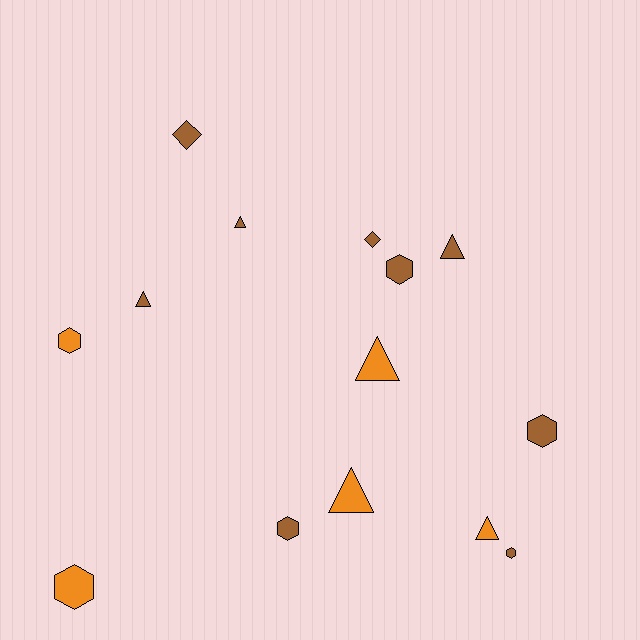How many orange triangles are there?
There are 3 orange triangles.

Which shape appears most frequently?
Triangle, with 6 objects.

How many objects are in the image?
There are 14 objects.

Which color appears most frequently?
Brown, with 9 objects.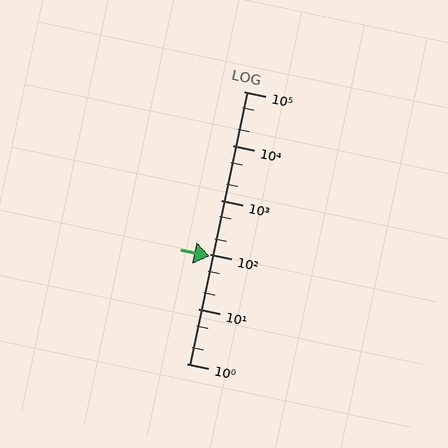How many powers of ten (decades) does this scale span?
The scale spans 5 decades, from 1 to 100000.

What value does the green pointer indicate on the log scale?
The pointer indicates approximately 92.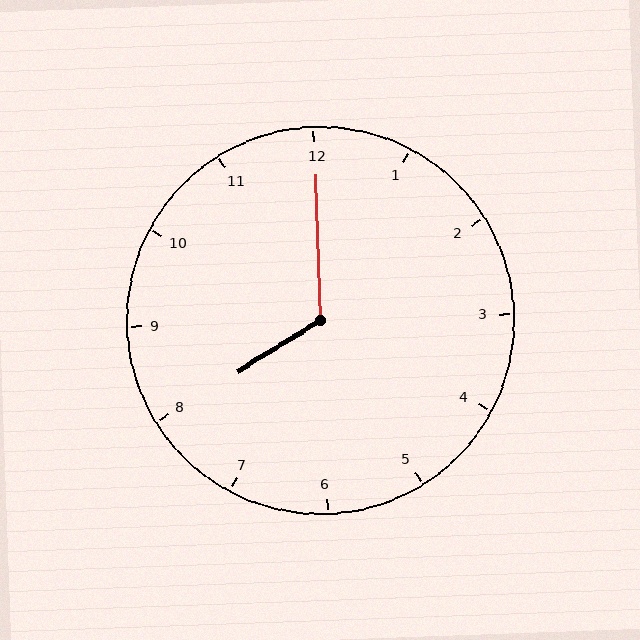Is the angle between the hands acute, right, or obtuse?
It is obtuse.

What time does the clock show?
8:00.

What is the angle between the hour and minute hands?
Approximately 120 degrees.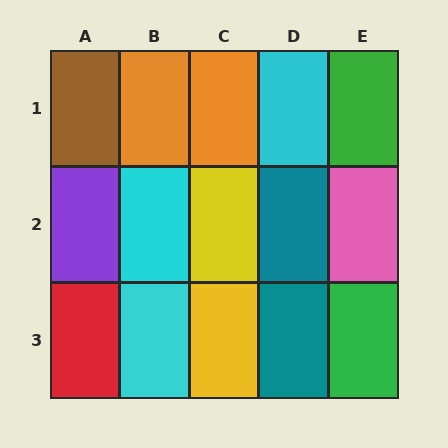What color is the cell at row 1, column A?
Brown.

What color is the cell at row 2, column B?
Cyan.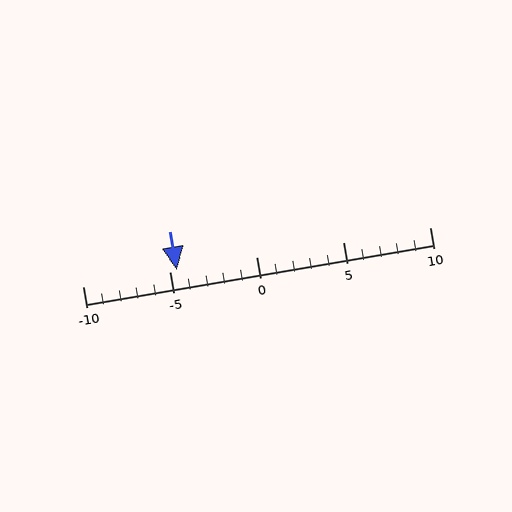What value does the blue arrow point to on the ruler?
The blue arrow points to approximately -5.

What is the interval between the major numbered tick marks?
The major tick marks are spaced 5 units apart.